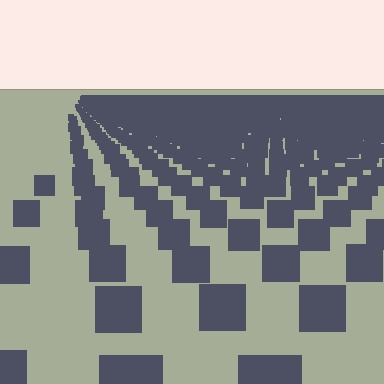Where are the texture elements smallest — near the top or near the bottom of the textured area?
Near the top.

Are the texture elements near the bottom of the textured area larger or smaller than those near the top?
Larger. Near the bottom, elements are closer to the viewer and appear at a bigger on-screen size.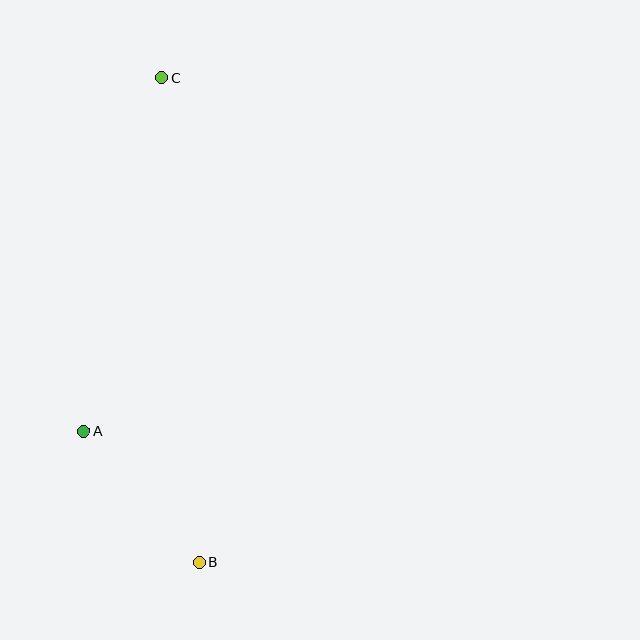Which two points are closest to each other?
Points A and B are closest to each other.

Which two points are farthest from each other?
Points B and C are farthest from each other.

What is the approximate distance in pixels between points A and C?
The distance between A and C is approximately 362 pixels.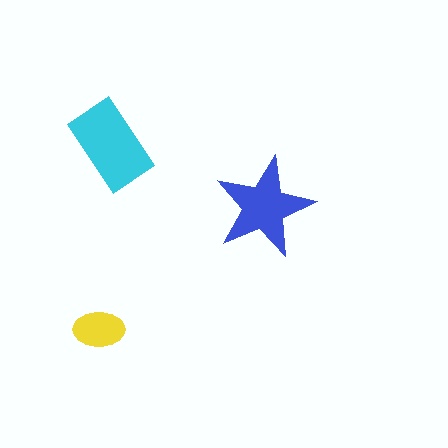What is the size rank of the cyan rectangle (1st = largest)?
1st.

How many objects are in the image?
There are 3 objects in the image.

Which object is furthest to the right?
The blue star is rightmost.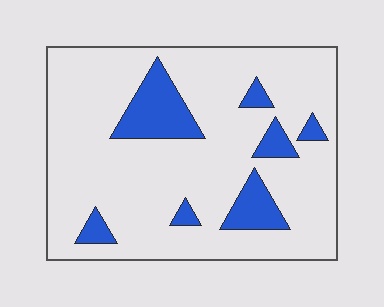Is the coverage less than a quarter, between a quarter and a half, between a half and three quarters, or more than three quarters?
Less than a quarter.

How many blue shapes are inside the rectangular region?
7.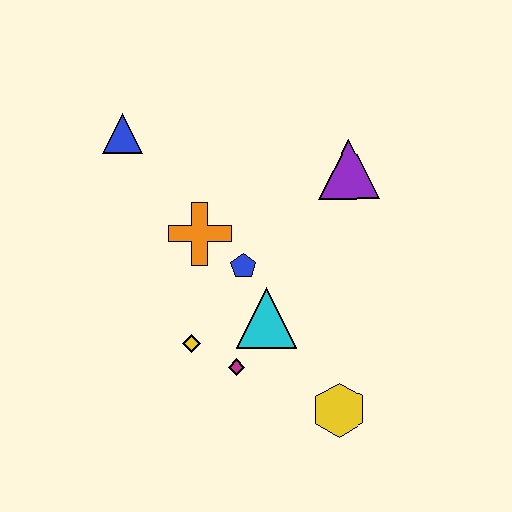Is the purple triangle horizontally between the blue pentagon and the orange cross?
No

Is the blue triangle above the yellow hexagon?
Yes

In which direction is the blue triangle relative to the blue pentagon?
The blue triangle is above the blue pentagon.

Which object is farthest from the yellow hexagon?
The blue triangle is farthest from the yellow hexagon.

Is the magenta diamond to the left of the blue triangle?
No